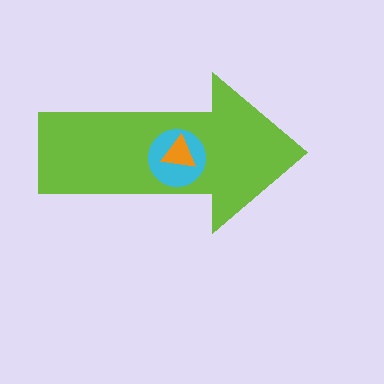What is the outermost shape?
The lime arrow.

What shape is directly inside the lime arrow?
The cyan circle.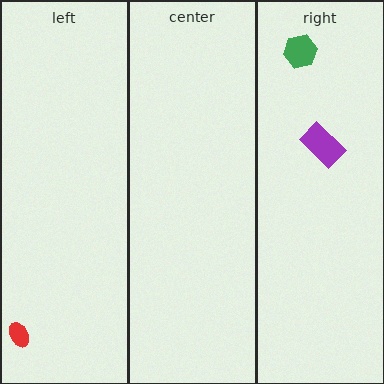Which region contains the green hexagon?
The right region.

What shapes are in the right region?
The green hexagon, the purple rectangle.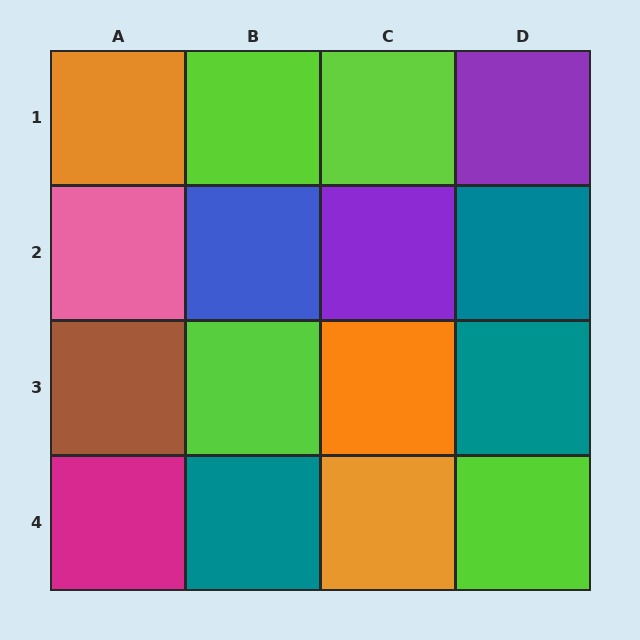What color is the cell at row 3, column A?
Brown.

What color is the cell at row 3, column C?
Orange.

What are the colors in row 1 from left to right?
Orange, lime, lime, purple.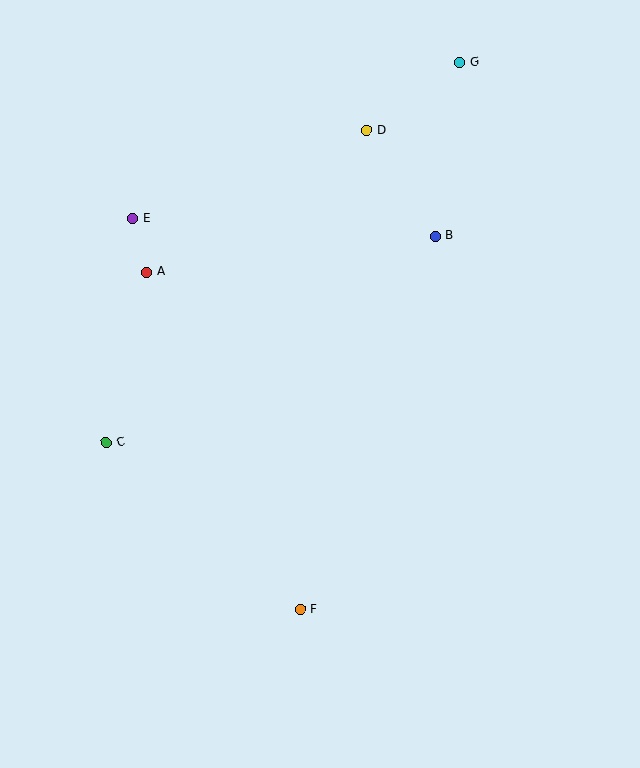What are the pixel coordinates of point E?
Point E is at (133, 218).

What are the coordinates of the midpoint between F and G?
The midpoint between F and G is at (380, 336).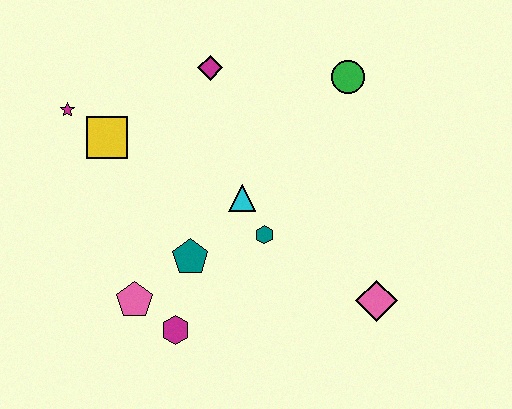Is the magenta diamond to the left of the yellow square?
No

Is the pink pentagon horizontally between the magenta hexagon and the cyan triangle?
No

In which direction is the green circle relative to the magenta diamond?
The green circle is to the right of the magenta diamond.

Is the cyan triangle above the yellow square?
No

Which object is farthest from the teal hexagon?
The magenta star is farthest from the teal hexagon.